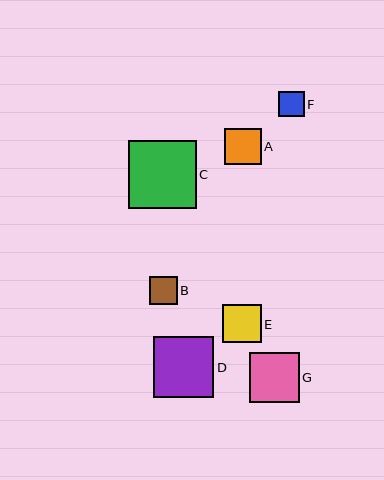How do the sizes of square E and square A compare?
Square E and square A are approximately the same size.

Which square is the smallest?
Square F is the smallest with a size of approximately 26 pixels.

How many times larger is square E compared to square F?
Square E is approximately 1.5 times the size of square F.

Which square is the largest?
Square C is the largest with a size of approximately 67 pixels.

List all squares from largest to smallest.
From largest to smallest: C, D, G, E, A, B, F.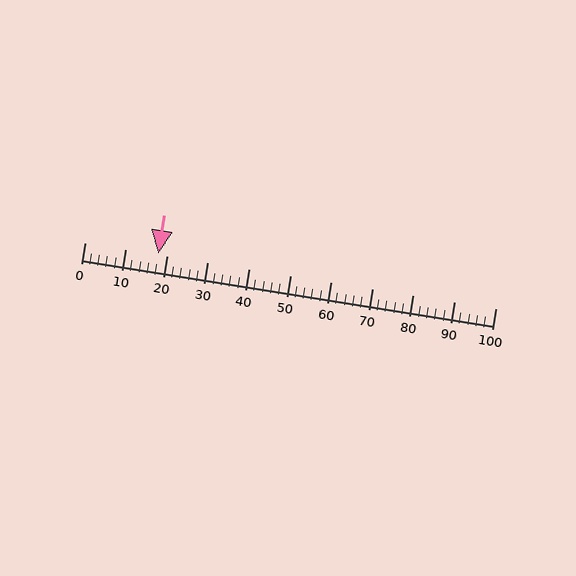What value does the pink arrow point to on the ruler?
The pink arrow points to approximately 18.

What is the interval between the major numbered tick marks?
The major tick marks are spaced 10 units apart.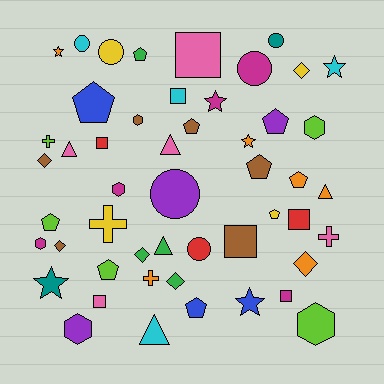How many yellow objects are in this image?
There are 4 yellow objects.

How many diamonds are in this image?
There are 6 diamonds.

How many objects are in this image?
There are 50 objects.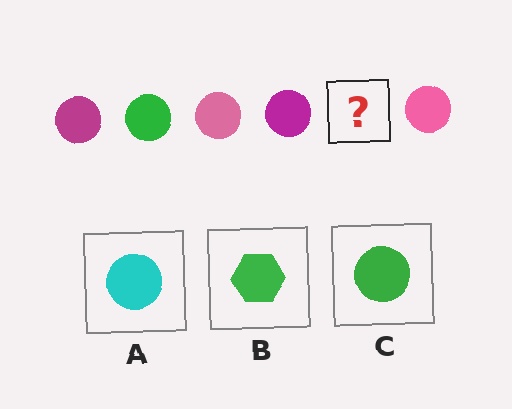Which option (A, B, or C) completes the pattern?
C.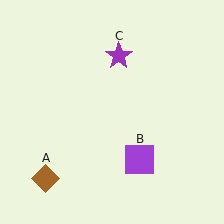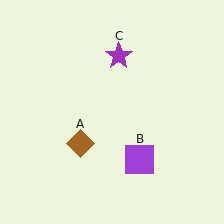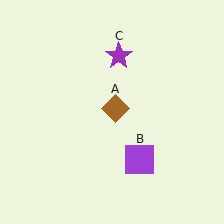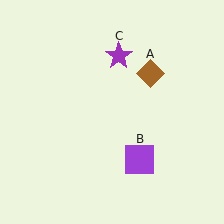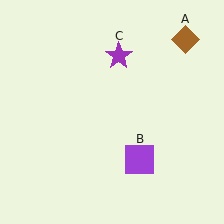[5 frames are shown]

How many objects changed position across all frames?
1 object changed position: brown diamond (object A).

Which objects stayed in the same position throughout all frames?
Purple square (object B) and purple star (object C) remained stationary.